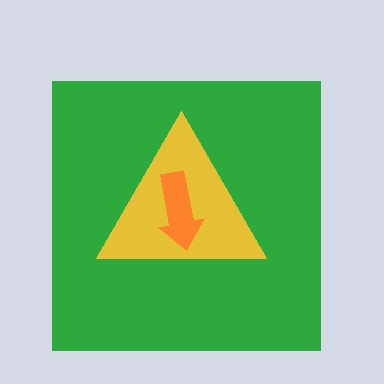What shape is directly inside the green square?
The yellow triangle.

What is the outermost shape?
The green square.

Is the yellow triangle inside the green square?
Yes.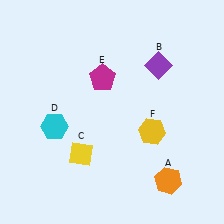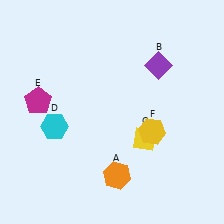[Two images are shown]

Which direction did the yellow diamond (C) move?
The yellow diamond (C) moved right.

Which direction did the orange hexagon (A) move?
The orange hexagon (A) moved left.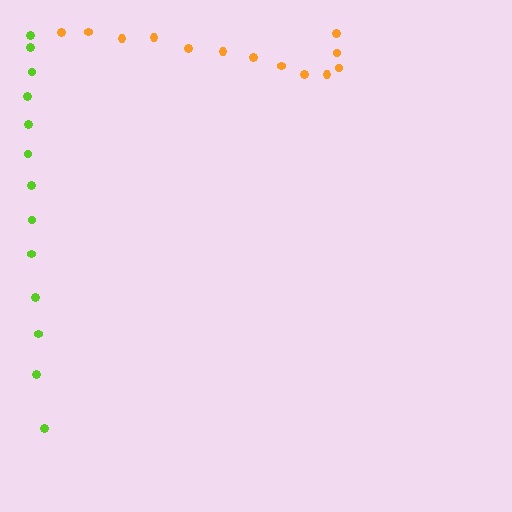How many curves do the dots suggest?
There are 2 distinct paths.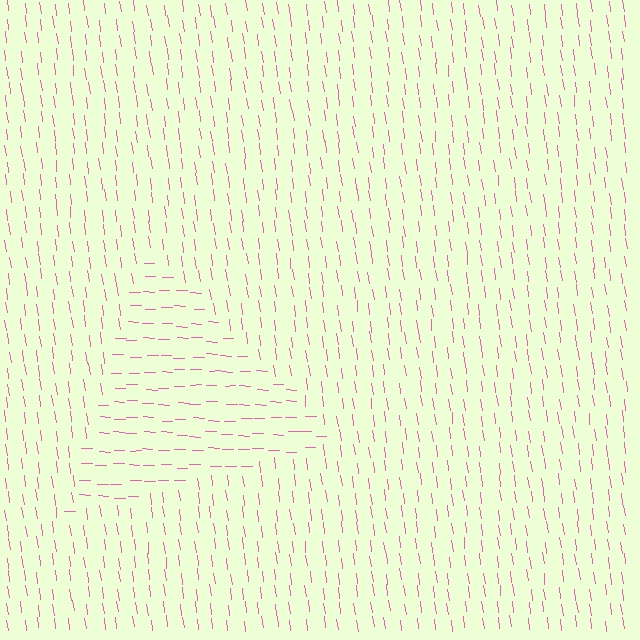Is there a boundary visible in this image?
Yes, there is a texture boundary formed by a change in line orientation.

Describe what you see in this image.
The image is filled with small pink line segments. A triangle region in the image has lines oriented differently from the surrounding lines, creating a visible texture boundary.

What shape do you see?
I see a triangle.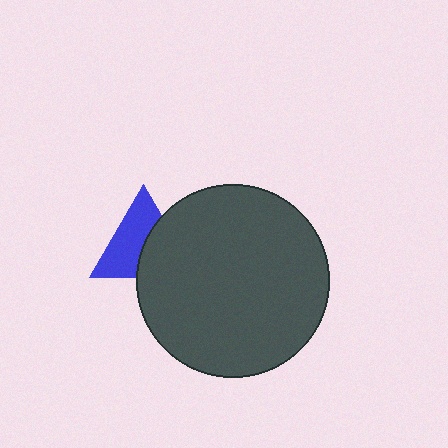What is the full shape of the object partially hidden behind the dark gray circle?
The partially hidden object is a blue triangle.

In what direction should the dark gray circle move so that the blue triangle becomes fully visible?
The dark gray circle should move right. That is the shortest direction to clear the overlap and leave the blue triangle fully visible.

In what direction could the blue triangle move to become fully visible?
The blue triangle could move left. That would shift it out from behind the dark gray circle entirely.